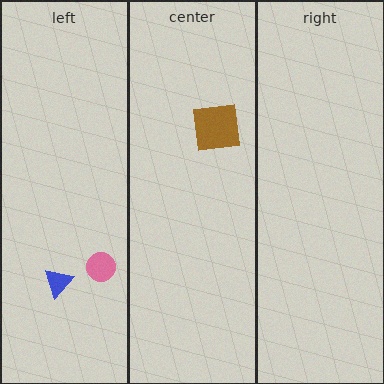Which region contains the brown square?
The center region.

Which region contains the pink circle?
The left region.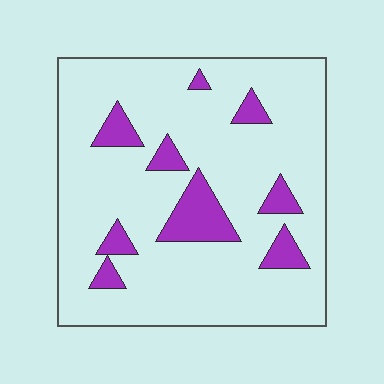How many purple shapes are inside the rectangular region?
9.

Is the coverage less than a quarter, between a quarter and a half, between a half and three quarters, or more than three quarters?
Less than a quarter.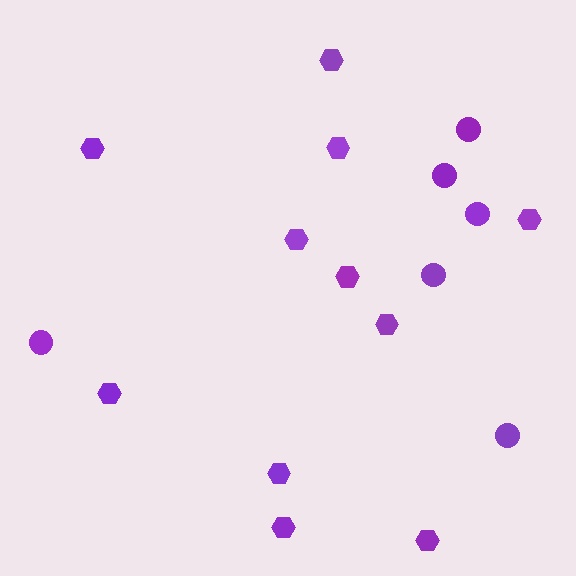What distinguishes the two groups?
There are 2 groups: one group of hexagons (11) and one group of circles (6).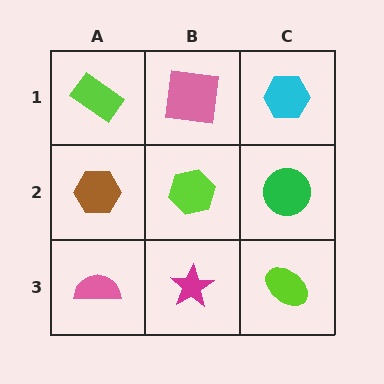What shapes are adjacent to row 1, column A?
A brown hexagon (row 2, column A), a pink square (row 1, column B).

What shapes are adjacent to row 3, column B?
A lime hexagon (row 2, column B), a pink semicircle (row 3, column A), a lime ellipse (row 3, column C).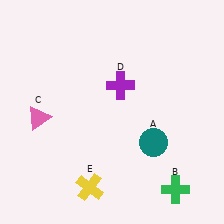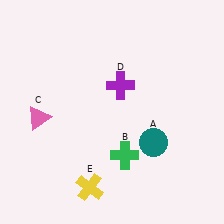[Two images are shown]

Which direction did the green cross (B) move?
The green cross (B) moved left.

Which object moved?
The green cross (B) moved left.